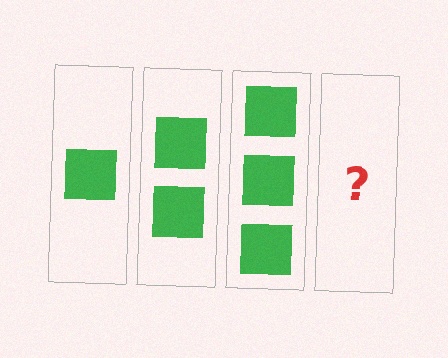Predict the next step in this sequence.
The next step is 4 squares.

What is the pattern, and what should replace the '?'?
The pattern is that each step adds one more square. The '?' should be 4 squares.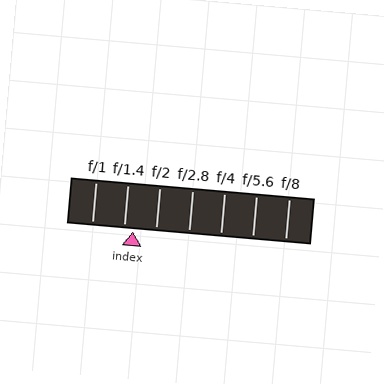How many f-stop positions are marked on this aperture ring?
There are 7 f-stop positions marked.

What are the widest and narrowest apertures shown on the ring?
The widest aperture shown is f/1 and the narrowest is f/8.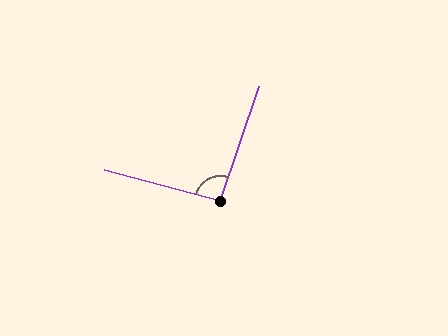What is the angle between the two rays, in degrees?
Approximately 93 degrees.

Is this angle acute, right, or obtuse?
It is approximately a right angle.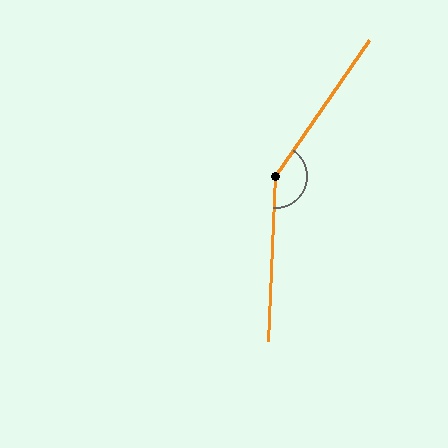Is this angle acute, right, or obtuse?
It is obtuse.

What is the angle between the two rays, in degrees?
Approximately 148 degrees.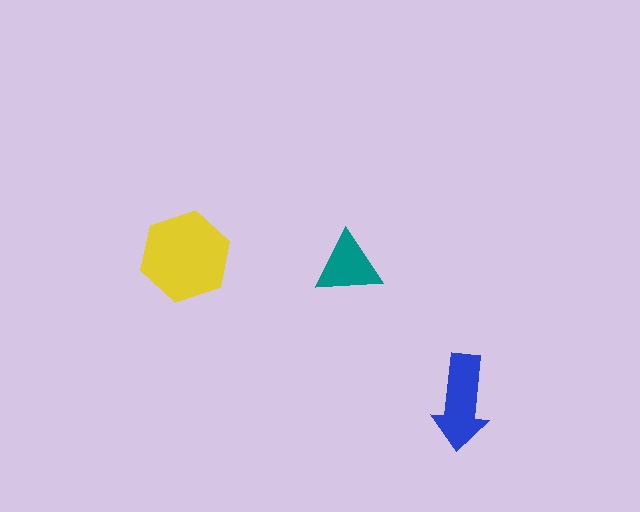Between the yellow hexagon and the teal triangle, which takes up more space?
The yellow hexagon.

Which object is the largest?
The yellow hexagon.